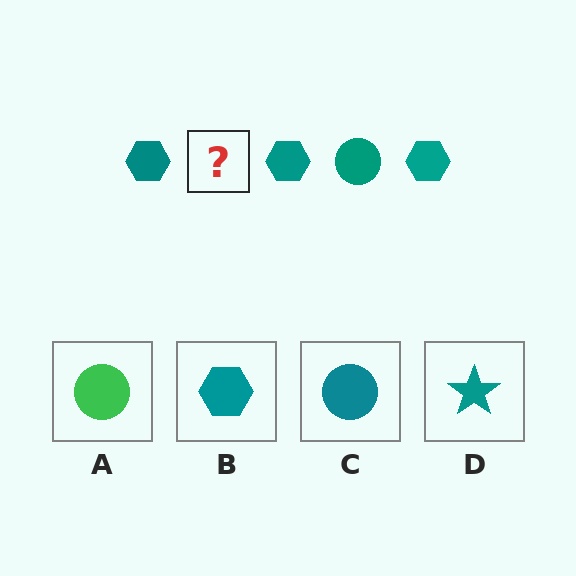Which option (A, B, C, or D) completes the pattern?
C.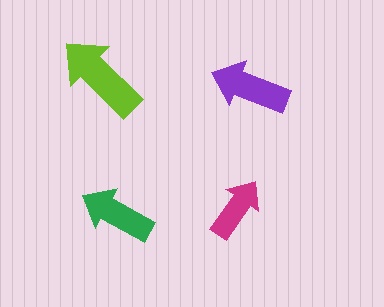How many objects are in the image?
There are 4 objects in the image.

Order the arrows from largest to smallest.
the lime one, the purple one, the green one, the magenta one.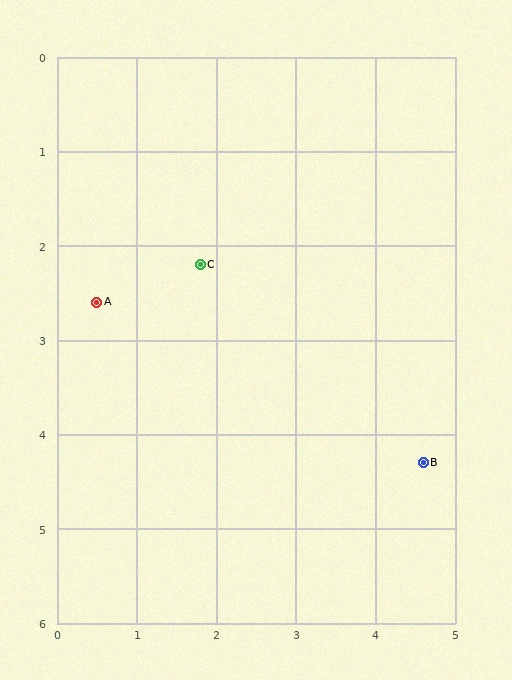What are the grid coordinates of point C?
Point C is at approximately (1.8, 2.2).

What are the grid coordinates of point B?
Point B is at approximately (4.6, 4.3).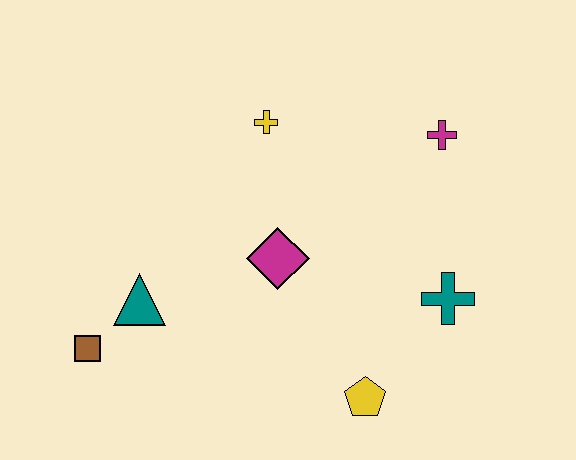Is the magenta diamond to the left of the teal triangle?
No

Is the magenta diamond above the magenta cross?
No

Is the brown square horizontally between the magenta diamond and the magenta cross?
No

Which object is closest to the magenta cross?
The teal cross is closest to the magenta cross.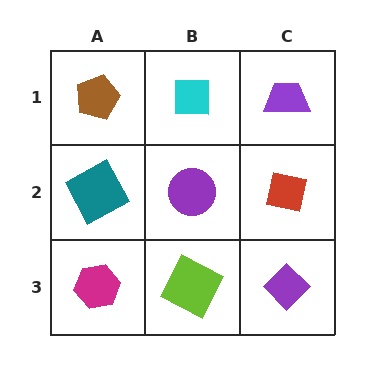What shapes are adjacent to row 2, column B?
A cyan square (row 1, column B), a lime square (row 3, column B), a teal square (row 2, column A), a red square (row 2, column C).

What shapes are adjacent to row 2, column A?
A brown pentagon (row 1, column A), a magenta hexagon (row 3, column A), a purple circle (row 2, column B).